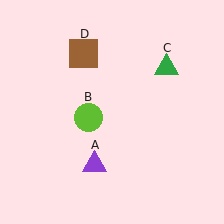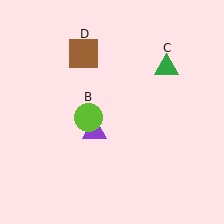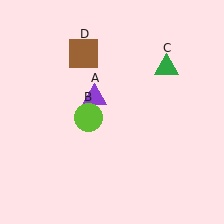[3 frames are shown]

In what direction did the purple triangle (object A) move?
The purple triangle (object A) moved up.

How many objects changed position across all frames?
1 object changed position: purple triangle (object A).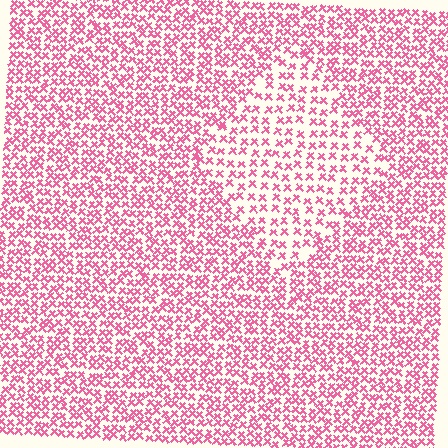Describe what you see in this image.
The image contains small pink elements arranged at two different densities. A diamond-shaped region is visible where the elements are less densely packed than the surrounding area.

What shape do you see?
I see a diamond.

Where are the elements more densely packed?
The elements are more densely packed outside the diamond boundary.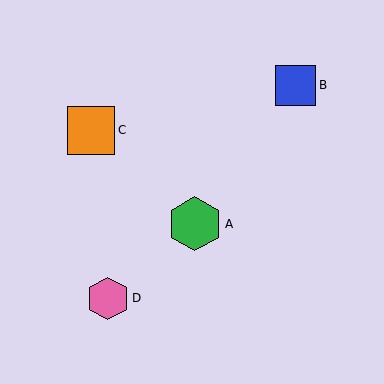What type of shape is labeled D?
Shape D is a pink hexagon.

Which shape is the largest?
The green hexagon (labeled A) is the largest.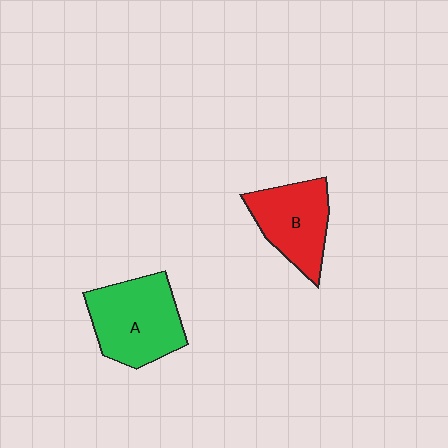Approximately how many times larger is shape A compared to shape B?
Approximately 1.2 times.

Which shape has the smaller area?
Shape B (red).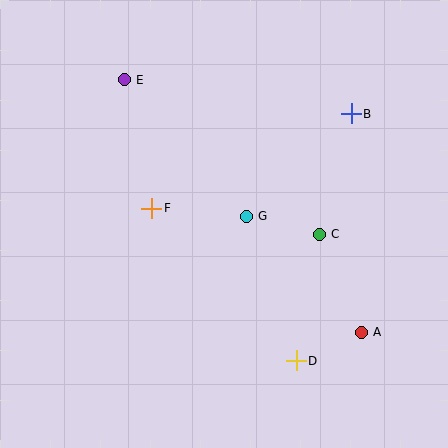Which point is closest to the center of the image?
Point G at (246, 216) is closest to the center.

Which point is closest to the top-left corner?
Point E is closest to the top-left corner.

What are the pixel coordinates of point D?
Point D is at (296, 361).